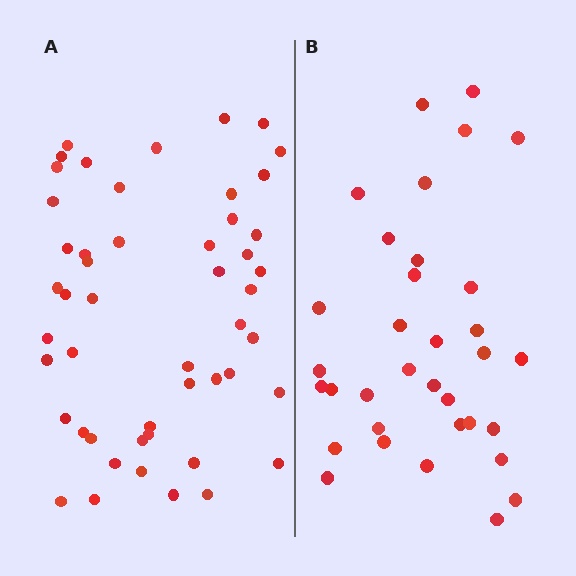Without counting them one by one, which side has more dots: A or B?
Region A (the left region) has more dots.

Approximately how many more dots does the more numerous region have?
Region A has approximately 15 more dots than region B.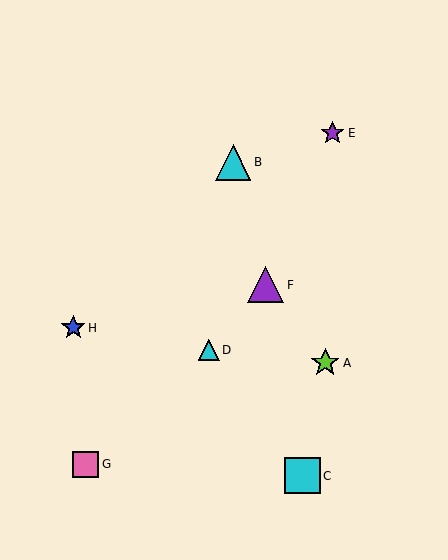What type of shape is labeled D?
Shape D is a cyan triangle.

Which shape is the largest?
The purple triangle (labeled F) is the largest.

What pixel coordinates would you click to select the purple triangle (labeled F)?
Click at (266, 285) to select the purple triangle F.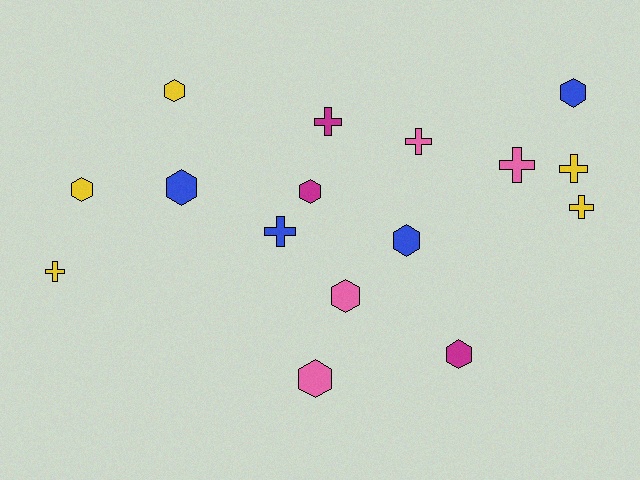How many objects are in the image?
There are 16 objects.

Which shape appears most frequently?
Hexagon, with 9 objects.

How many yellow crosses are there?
There are 3 yellow crosses.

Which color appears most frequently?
Yellow, with 5 objects.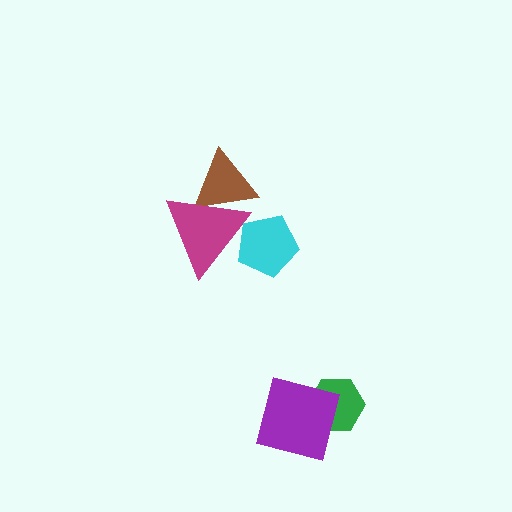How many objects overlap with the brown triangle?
1 object overlaps with the brown triangle.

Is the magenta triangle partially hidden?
Yes, it is partially covered by another shape.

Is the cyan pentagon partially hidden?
No, no other shape covers it.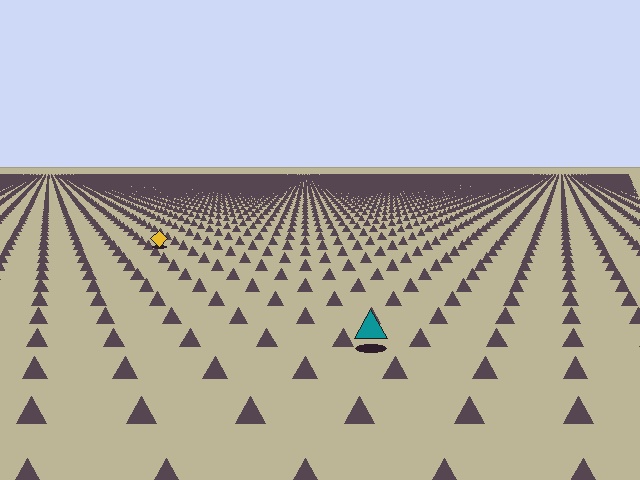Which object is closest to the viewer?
The teal triangle is closest. The texture marks near it are larger and more spread out.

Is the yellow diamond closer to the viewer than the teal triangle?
No. The teal triangle is closer — you can tell from the texture gradient: the ground texture is coarser near it.